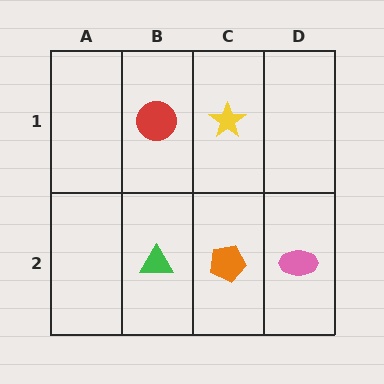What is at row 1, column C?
A yellow star.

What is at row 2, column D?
A pink ellipse.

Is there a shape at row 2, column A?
No, that cell is empty.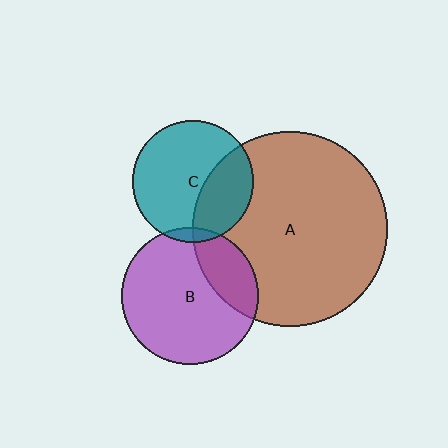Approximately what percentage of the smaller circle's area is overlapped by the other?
Approximately 5%.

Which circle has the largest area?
Circle A (brown).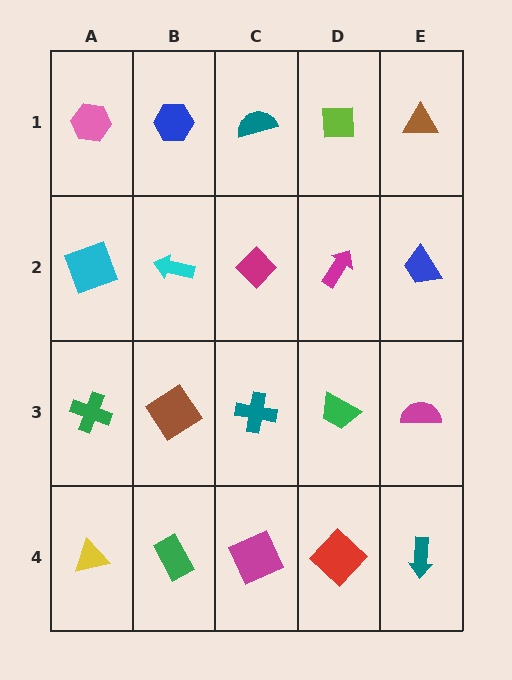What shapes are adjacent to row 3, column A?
A cyan square (row 2, column A), a yellow triangle (row 4, column A), a brown diamond (row 3, column B).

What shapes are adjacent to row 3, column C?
A magenta diamond (row 2, column C), a magenta square (row 4, column C), a brown diamond (row 3, column B), a green trapezoid (row 3, column D).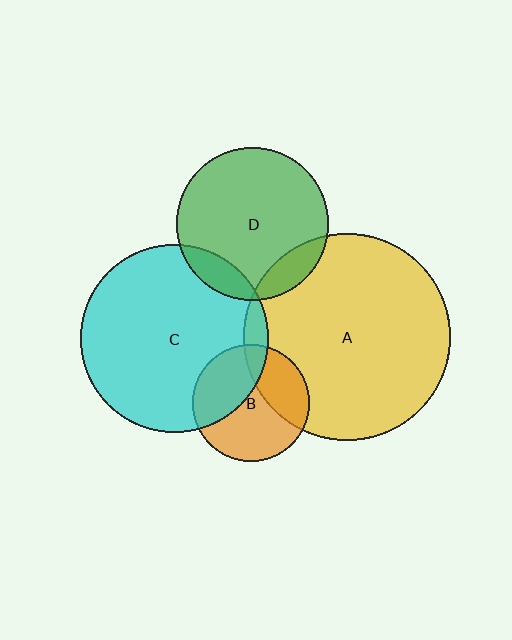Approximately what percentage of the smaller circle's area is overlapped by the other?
Approximately 10%.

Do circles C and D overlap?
Yes.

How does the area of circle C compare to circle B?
Approximately 2.6 times.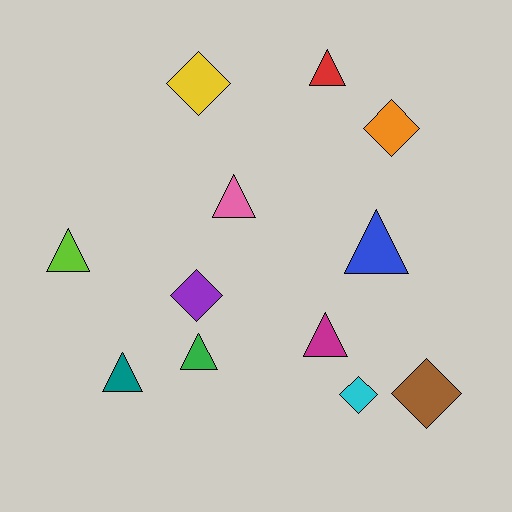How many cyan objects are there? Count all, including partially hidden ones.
There is 1 cyan object.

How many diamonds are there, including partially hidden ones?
There are 5 diamonds.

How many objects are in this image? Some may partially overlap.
There are 12 objects.